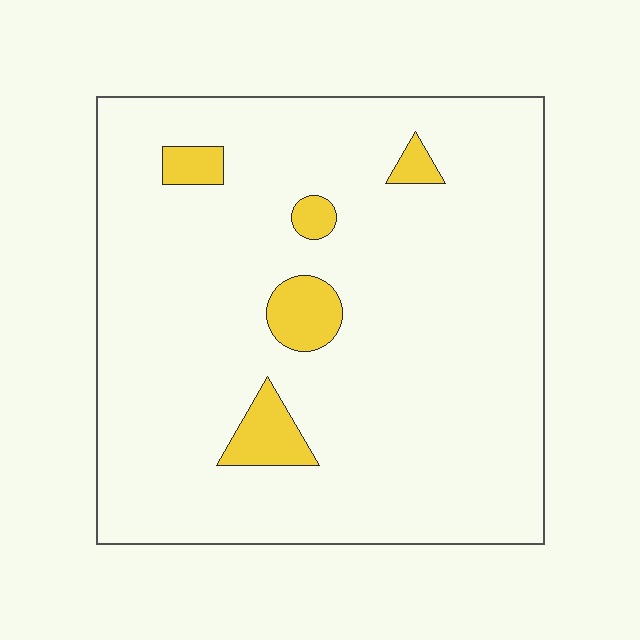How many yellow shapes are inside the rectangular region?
5.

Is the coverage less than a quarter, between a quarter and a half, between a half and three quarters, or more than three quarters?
Less than a quarter.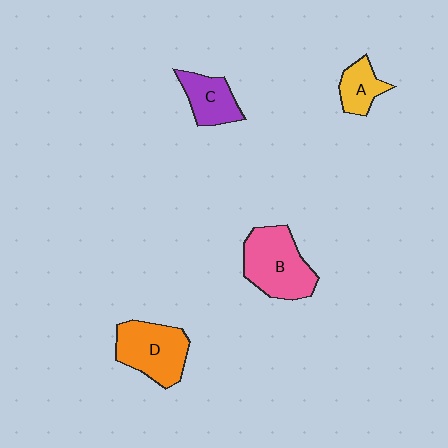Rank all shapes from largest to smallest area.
From largest to smallest: B (pink), D (orange), C (purple), A (yellow).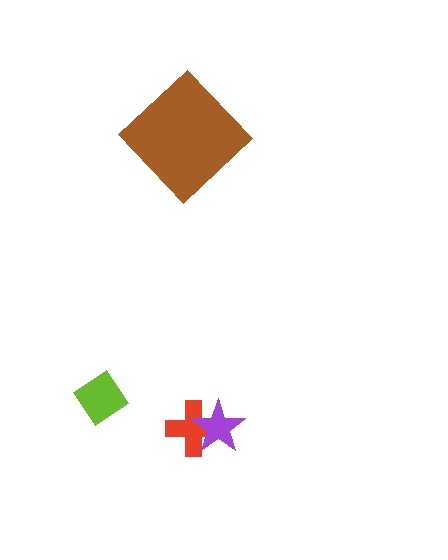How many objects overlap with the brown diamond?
0 objects overlap with the brown diamond.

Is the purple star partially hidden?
No, no other shape covers it.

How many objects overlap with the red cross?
1 object overlaps with the red cross.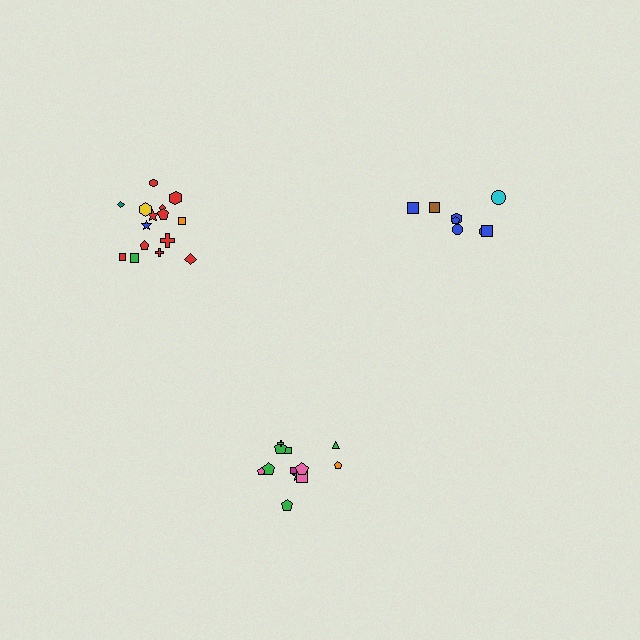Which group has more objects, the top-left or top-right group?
The top-left group.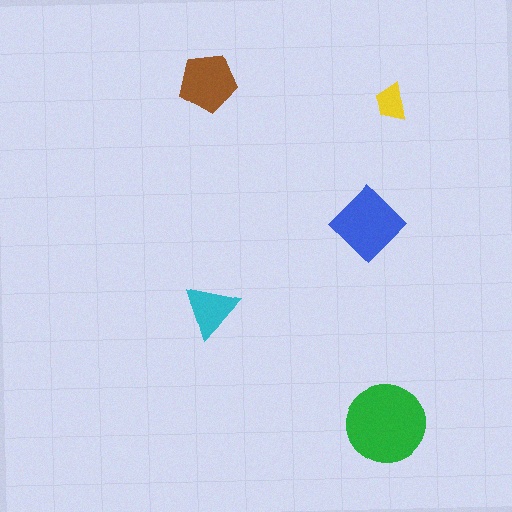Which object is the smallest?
The yellow trapezoid.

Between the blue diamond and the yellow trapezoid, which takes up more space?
The blue diamond.